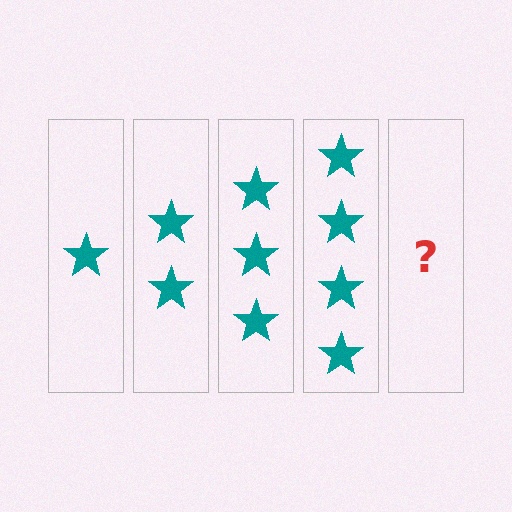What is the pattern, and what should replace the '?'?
The pattern is that each step adds one more star. The '?' should be 5 stars.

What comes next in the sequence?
The next element should be 5 stars.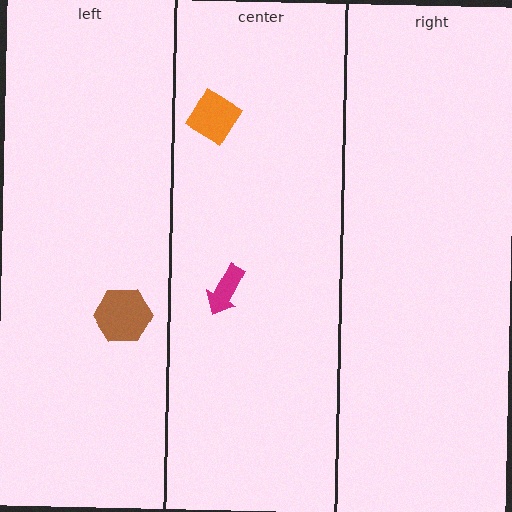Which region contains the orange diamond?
The center region.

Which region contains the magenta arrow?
The center region.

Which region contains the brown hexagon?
The left region.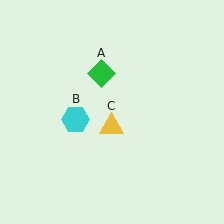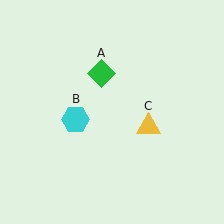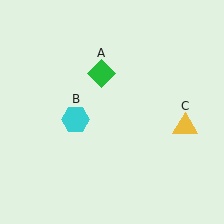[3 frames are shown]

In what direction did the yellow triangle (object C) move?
The yellow triangle (object C) moved right.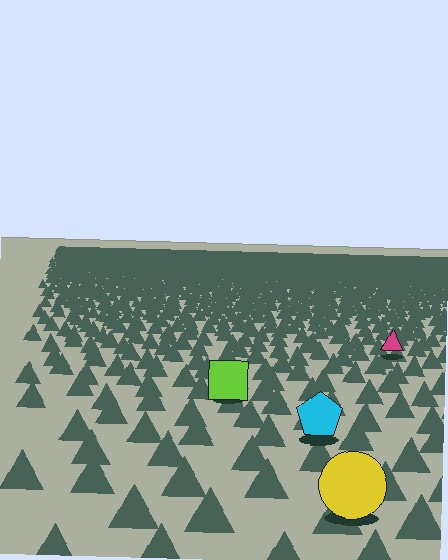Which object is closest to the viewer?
The yellow circle is closest. The texture marks near it are larger and more spread out.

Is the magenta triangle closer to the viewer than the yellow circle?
No. The yellow circle is closer — you can tell from the texture gradient: the ground texture is coarser near it.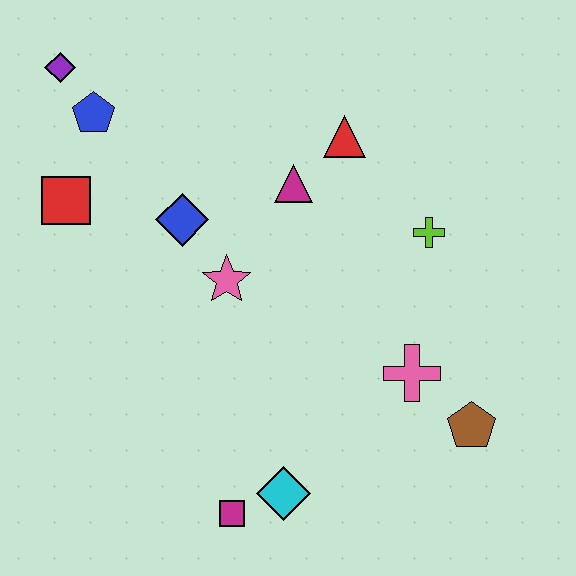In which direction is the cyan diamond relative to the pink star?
The cyan diamond is below the pink star.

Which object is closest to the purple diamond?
The blue pentagon is closest to the purple diamond.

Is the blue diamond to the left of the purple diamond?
No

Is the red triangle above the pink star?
Yes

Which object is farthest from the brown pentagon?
The purple diamond is farthest from the brown pentagon.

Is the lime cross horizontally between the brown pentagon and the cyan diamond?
Yes